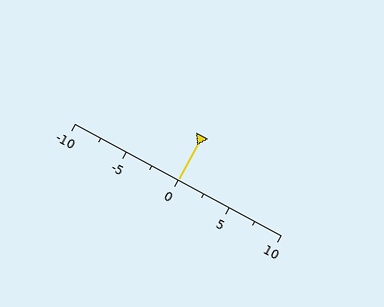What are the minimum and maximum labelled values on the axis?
The axis runs from -10 to 10.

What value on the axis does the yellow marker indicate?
The marker indicates approximately 0.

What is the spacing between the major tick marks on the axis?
The major ticks are spaced 5 apart.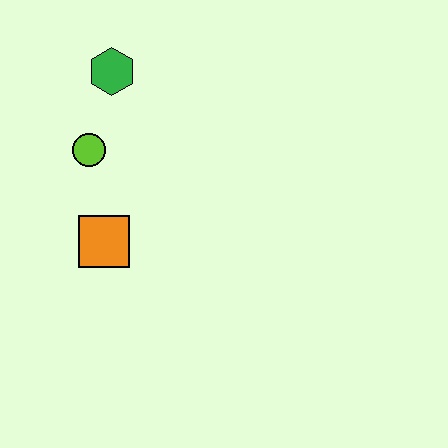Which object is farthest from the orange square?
The green hexagon is farthest from the orange square.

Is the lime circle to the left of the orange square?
Yes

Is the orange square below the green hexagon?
Yes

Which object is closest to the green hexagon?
The lime circle is closest to the green hexagon.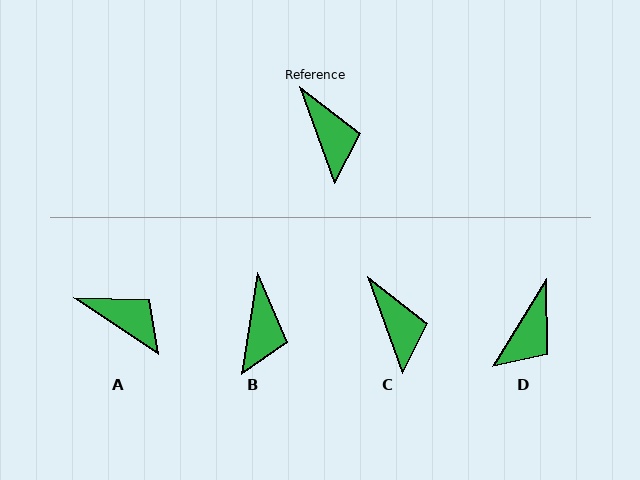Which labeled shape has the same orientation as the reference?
C.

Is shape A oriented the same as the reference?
No, it is off by about 36 degrees.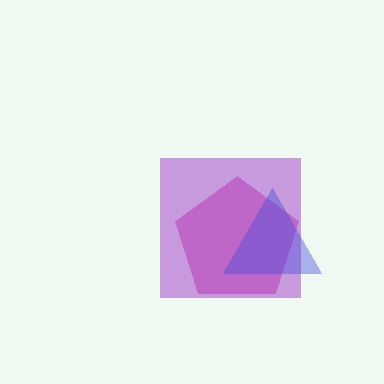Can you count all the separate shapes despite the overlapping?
Yes, there are 3 separate shapes.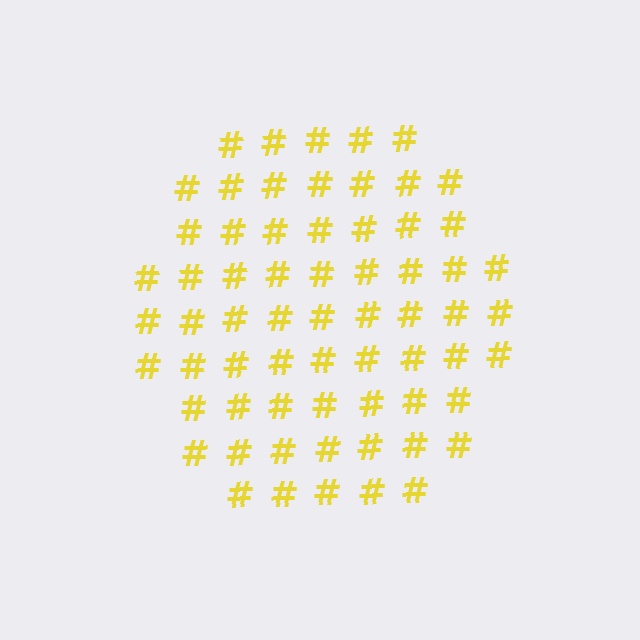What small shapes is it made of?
It is made of small hash symbols.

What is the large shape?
The large shape is a hexagon.